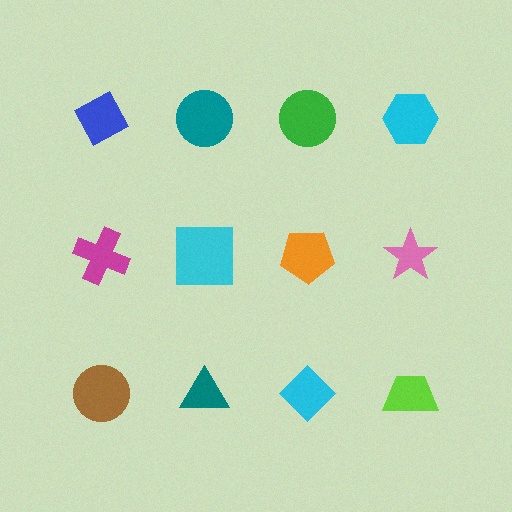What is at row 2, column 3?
An orange pentagon.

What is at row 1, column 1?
A blue diamond.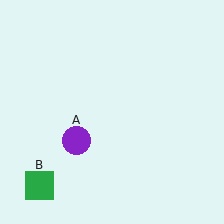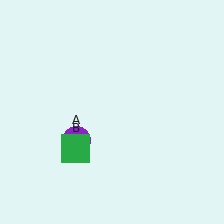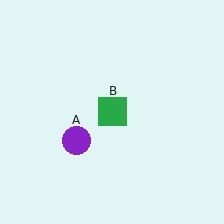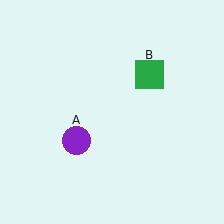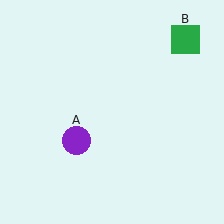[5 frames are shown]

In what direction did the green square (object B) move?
The green square (object B) moved up and to the right.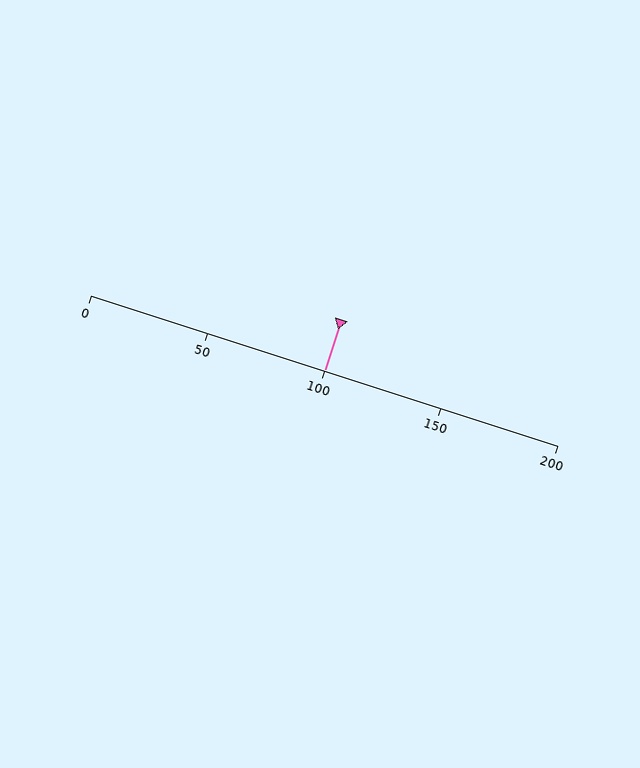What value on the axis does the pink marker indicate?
The marker indicates approximately 100.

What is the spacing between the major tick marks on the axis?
The major ticks are spaced 50 apart.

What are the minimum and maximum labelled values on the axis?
The axis runs from 0 to 200.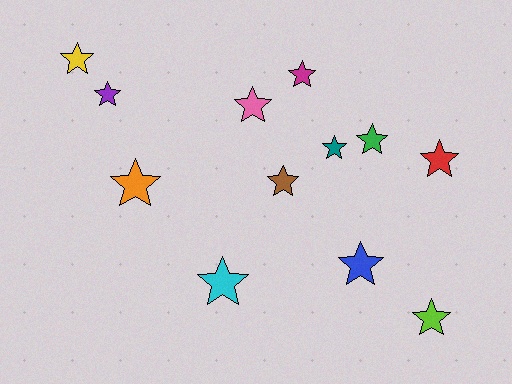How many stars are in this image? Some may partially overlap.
There are 12 stars.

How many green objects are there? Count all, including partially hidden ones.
There is 1 green object.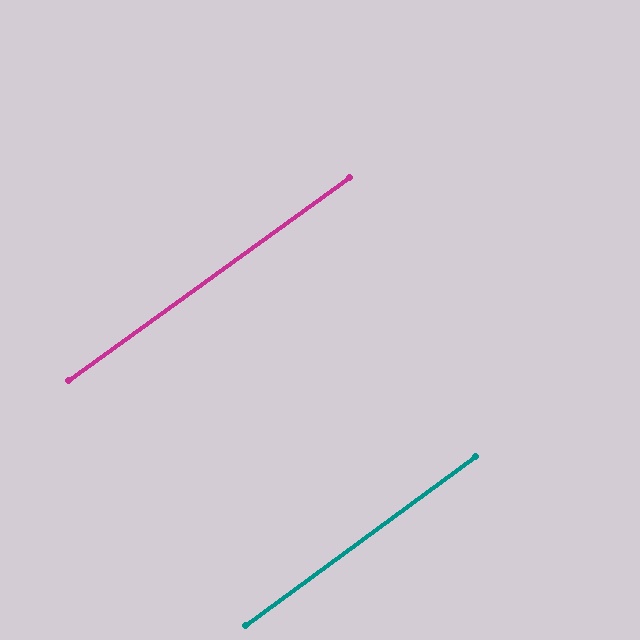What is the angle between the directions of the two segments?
Approximately 1 degree.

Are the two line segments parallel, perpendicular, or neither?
Parallel — their directions differ by only 0.6°.